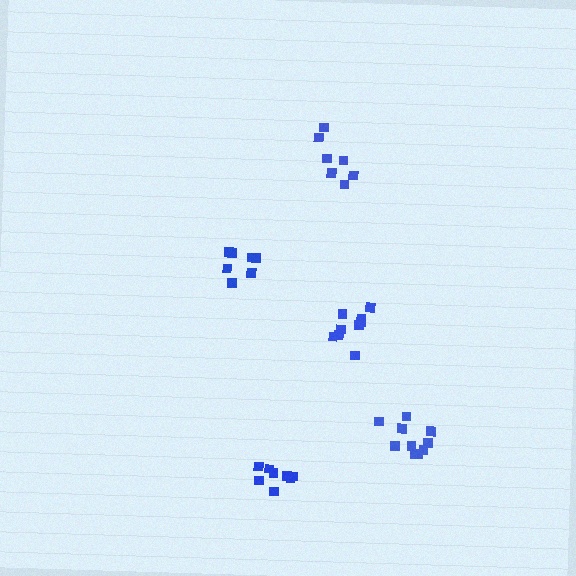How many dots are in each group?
Group 1: 8 dots, Group 2: 7 dots, Group 3: 10 dots, Group 4: 7 dots, Group 5: 10 dots (42 total).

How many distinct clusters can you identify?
There are 5 distinct clusters.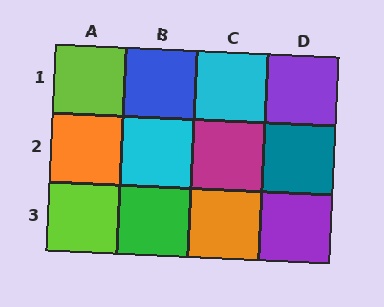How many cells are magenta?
1 cell is magenta.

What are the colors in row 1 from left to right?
Lime, blue, cyan, purple.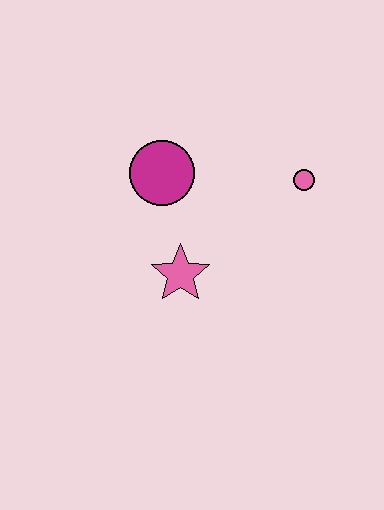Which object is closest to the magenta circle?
The pink star is closest to the magenta circle.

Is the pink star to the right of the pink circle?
No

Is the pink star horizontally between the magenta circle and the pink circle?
Yes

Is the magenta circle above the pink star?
Yes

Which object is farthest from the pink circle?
The pink star is farthest from the pink circle.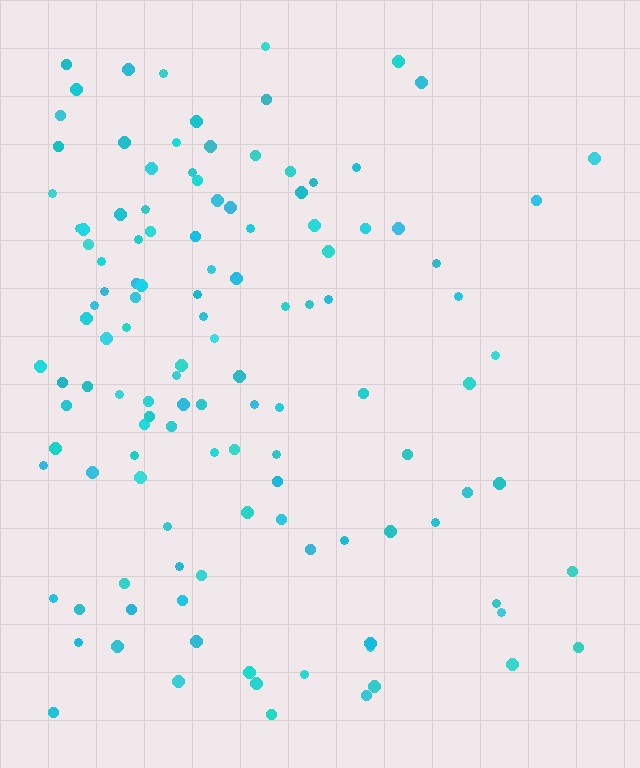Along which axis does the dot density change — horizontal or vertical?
Horizontal.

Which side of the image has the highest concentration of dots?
The left.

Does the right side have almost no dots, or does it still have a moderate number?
Still a moderate number, just noticeably fewer than the left.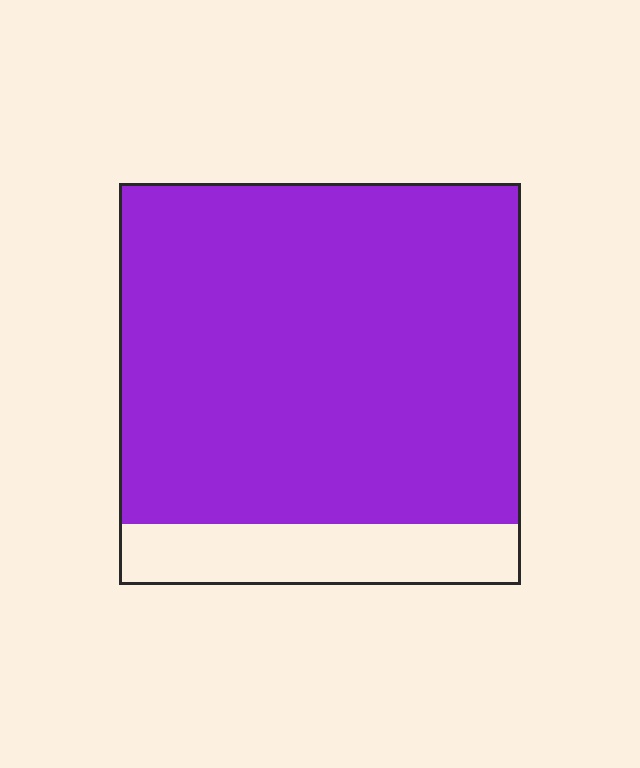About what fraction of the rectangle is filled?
About five sixths (5/6).